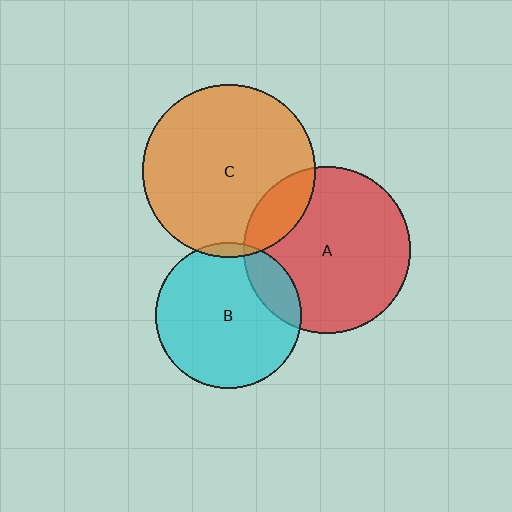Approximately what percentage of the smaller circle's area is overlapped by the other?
Approximately 5%.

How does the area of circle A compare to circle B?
Approximately 1.3 times.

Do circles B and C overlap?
Yes.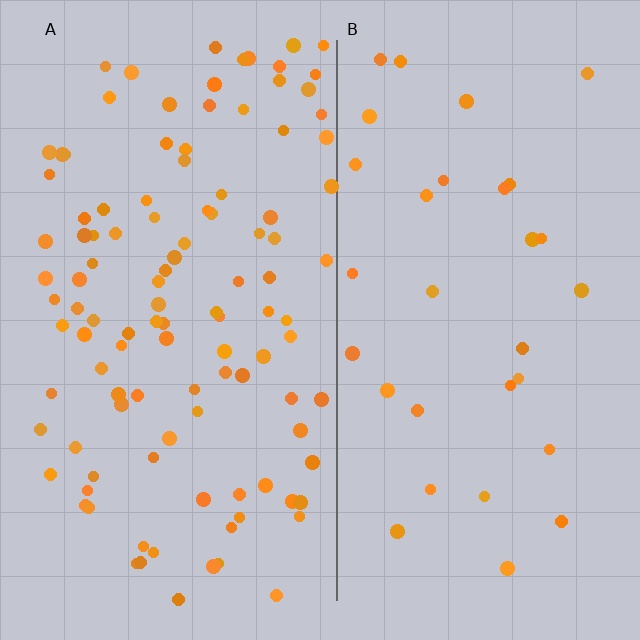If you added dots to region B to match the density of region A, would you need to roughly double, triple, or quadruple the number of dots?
Approximately quadruple.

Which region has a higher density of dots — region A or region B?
A (the left).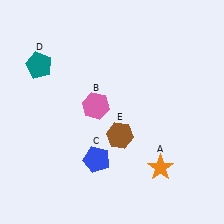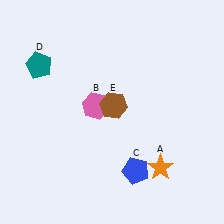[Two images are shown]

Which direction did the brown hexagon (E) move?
The brown hexagon (E) moved up.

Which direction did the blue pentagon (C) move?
The blue pentagon (C) moved right.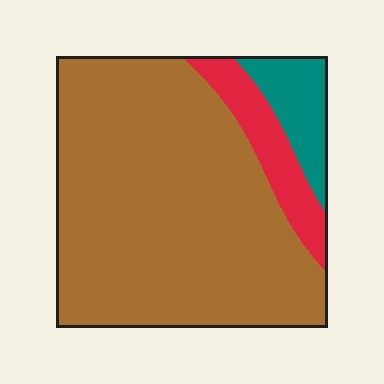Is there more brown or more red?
Brown.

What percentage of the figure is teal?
Teal covers 9% of the figure.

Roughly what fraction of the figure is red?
Red takes up less than a sixth of the figure.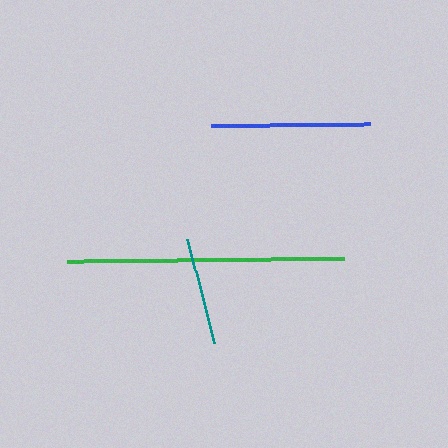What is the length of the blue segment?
The blue segment is approximately 159 pixels long.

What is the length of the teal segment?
The teal segment is approximately 108 pixels long.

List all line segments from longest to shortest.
From longest to shortest: green, blue, teal.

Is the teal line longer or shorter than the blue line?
The blue line is longer than the teal line.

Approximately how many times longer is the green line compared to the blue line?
The green line is approximately 1.7 times the length of the blue line.